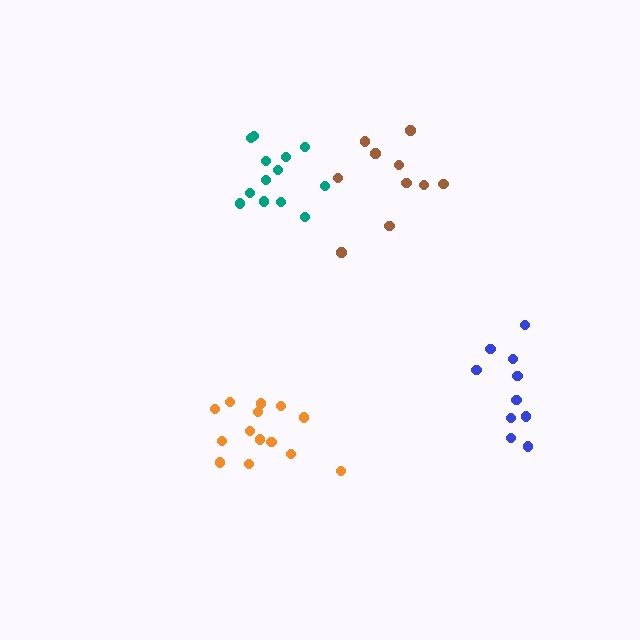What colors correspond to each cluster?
The clusters are colored: teal, brown, orange, blue.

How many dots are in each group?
Group 1: 13 dots, Group 2: 10 dots, Group 3: 14 dots, Group 4: 10 dots (47 total).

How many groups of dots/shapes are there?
There are 4 groups.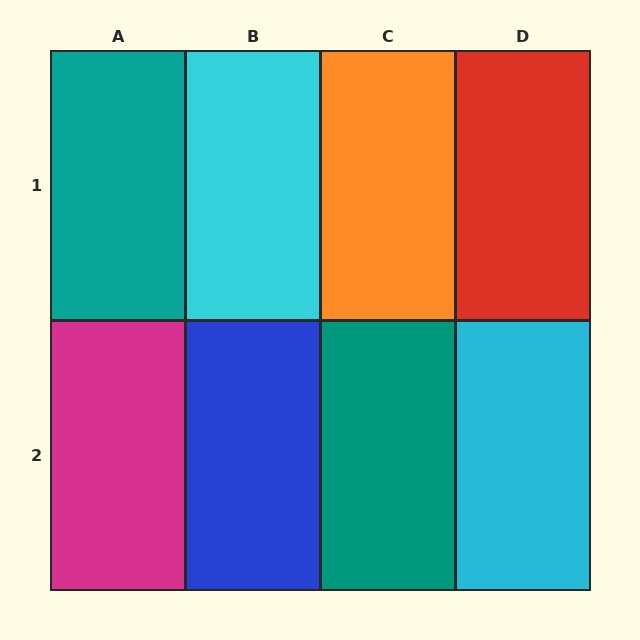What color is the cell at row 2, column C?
Teal.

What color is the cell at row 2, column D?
Cyan.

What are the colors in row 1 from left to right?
Teal, cyan, orange, red.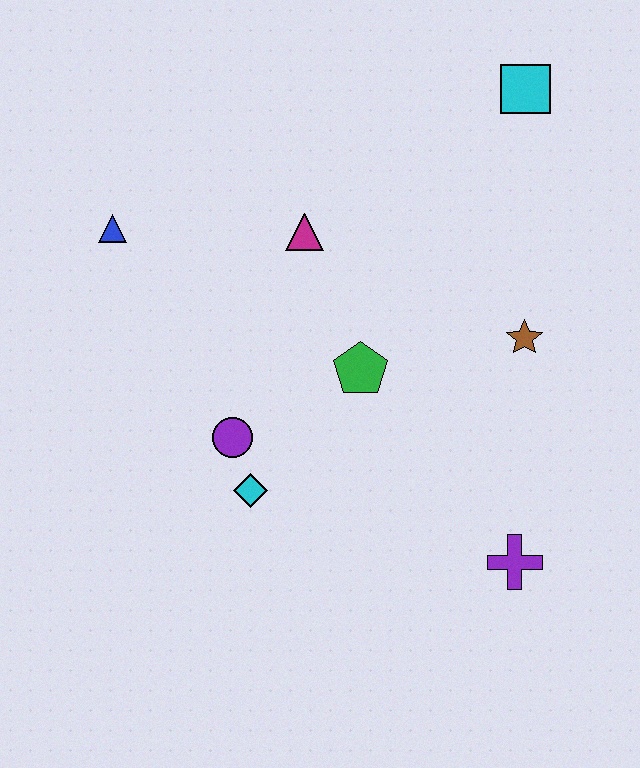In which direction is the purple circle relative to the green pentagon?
The purple circle is to the left of the green pentagon.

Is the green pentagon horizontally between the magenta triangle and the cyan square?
Yes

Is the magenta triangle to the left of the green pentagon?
Yes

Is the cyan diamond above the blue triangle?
No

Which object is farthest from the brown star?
The blue triangle is farthest from the brown star.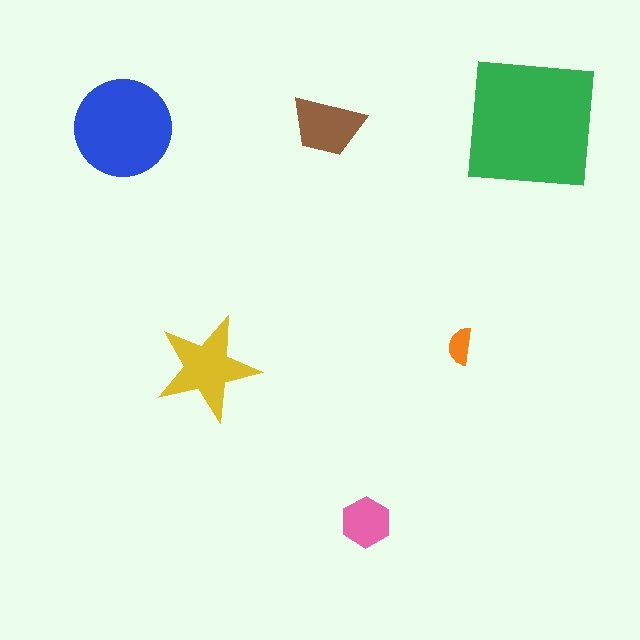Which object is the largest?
The green square.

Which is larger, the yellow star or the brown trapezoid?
The yellow star.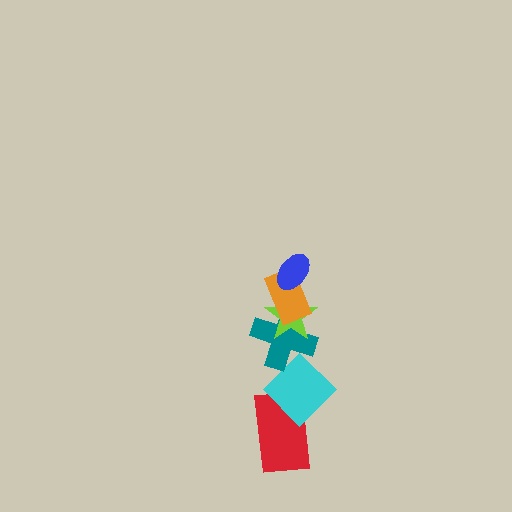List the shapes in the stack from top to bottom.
From top to bottom: the blue ellipse, the orange rectangle, the lime star, the teal cross, the cyan diamond, the red rectangle.